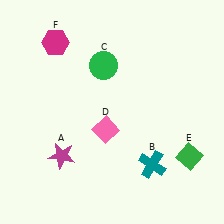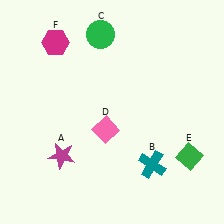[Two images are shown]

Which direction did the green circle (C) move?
The green circle (C) moved up.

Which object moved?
The green circle (C) moved up.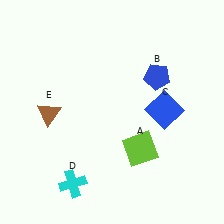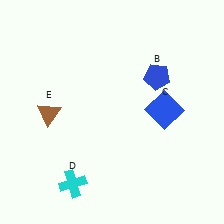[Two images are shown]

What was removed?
The lime square (A) was removed in Image 2.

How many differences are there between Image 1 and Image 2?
There is 1 difference between the two images.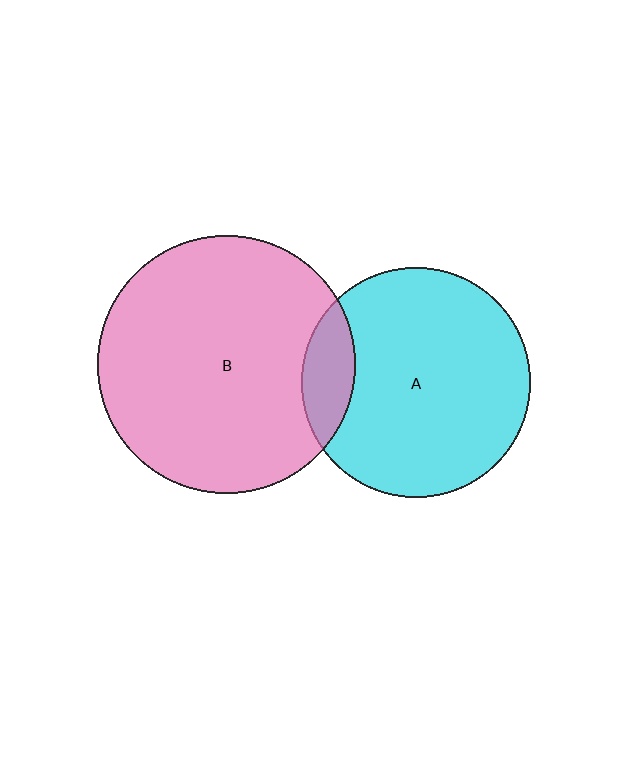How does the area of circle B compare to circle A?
Approximately 1.3 times.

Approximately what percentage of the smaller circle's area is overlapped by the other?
Approximately 15%.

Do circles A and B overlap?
Yes.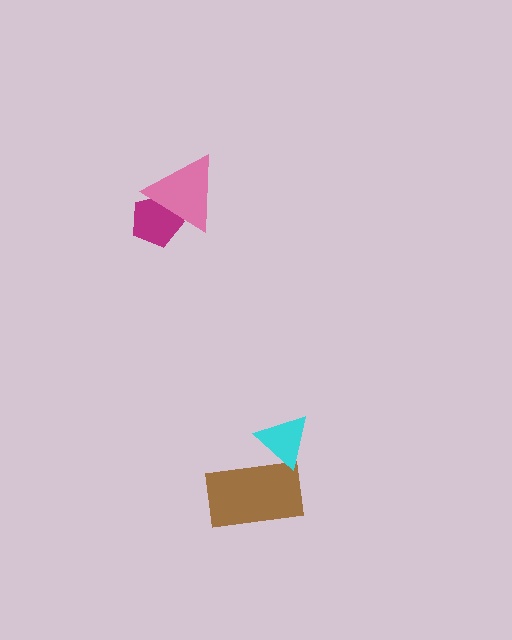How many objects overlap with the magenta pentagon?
1 object overlaps with the magenta pentagon.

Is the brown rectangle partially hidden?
Yes, it is partially covered by another shape.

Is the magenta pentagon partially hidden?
Yes, it is partially covered by another shape.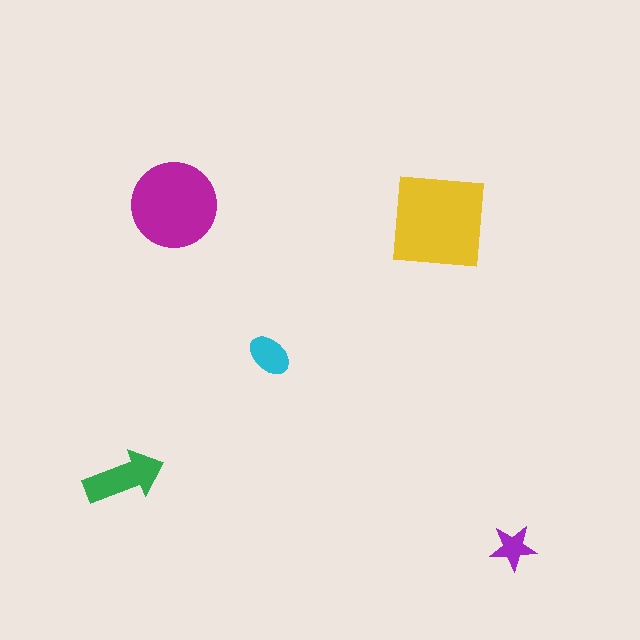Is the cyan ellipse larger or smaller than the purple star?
Larger.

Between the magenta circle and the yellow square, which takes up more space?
The yellow square.